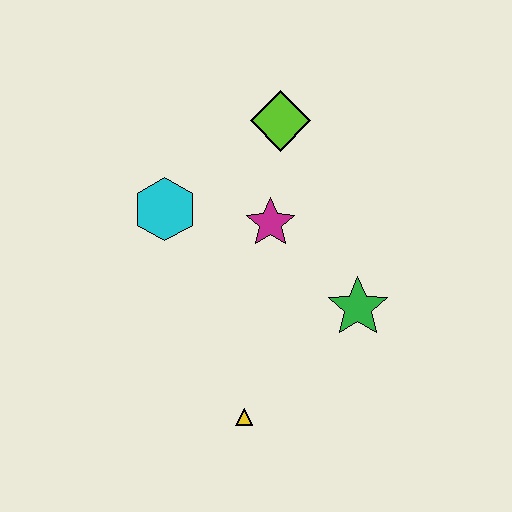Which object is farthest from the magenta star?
The yellow triangle is farthest from the magenta star.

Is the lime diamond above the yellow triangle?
Yes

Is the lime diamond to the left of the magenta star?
No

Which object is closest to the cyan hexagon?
The magenta star is closest to the cyan hexagon.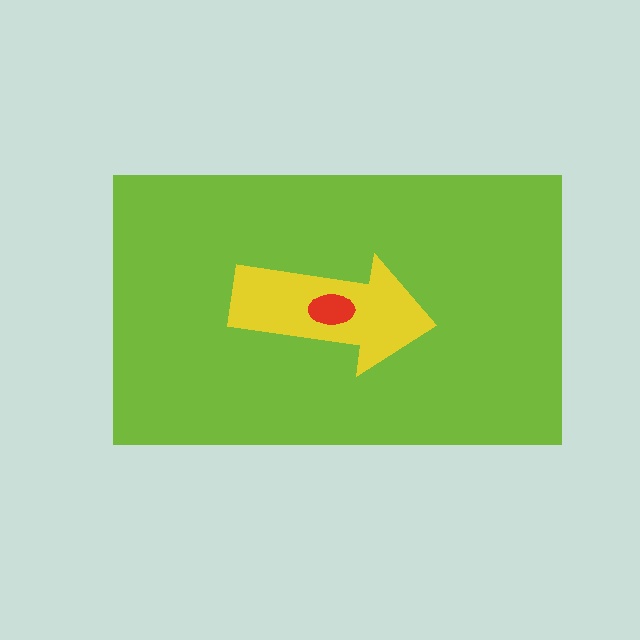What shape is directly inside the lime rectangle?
The yellow arrow.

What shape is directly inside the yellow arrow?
The red ellipse.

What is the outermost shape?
The lime rectangle.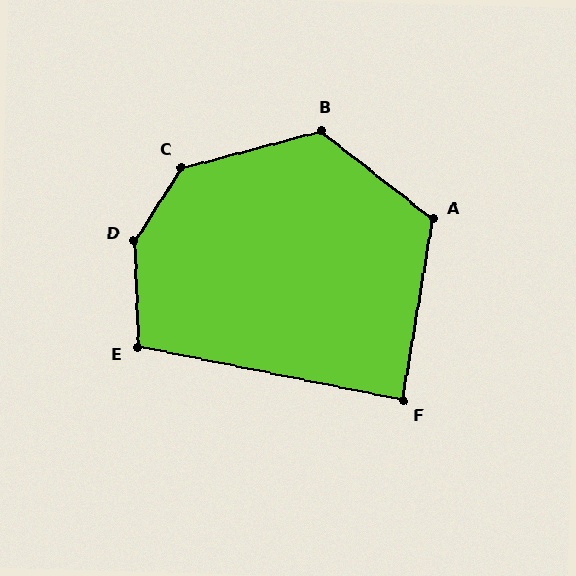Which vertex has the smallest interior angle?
F, at approximately 88 degrees.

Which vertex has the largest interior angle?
D, at approximately 145 degrees.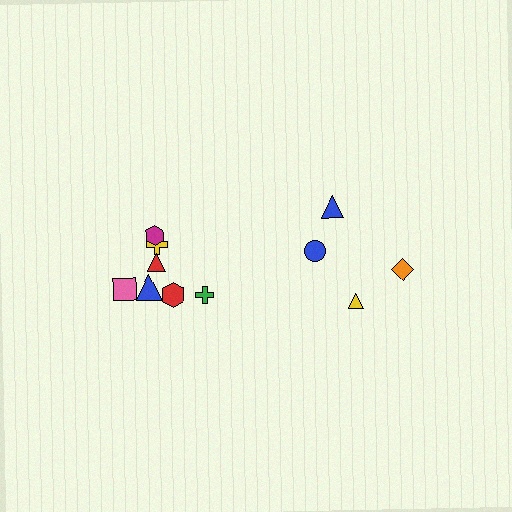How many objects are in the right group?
There are 4 objects.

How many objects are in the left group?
There are 7 objects.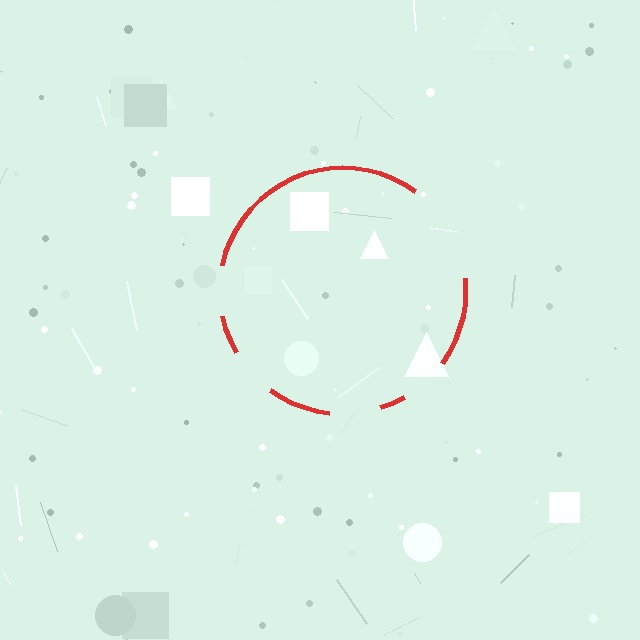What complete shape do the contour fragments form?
The contour fragments form a circle.